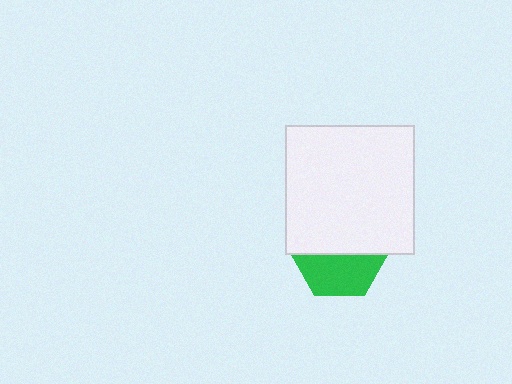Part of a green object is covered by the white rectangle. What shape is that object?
It is a hexagon.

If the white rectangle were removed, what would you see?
You would see the complete green hexagon.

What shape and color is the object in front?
The object in front is a white rectangle.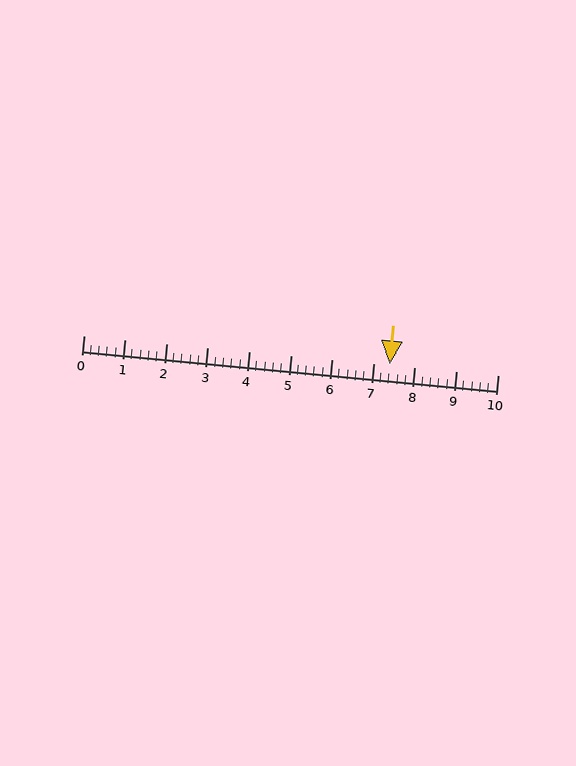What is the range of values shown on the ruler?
The ruler shows values from 0 to 10.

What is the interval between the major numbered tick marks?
The major tick marks are spaced 1 units apart.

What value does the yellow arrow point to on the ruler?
The yellow arrow points to approximately 7.4.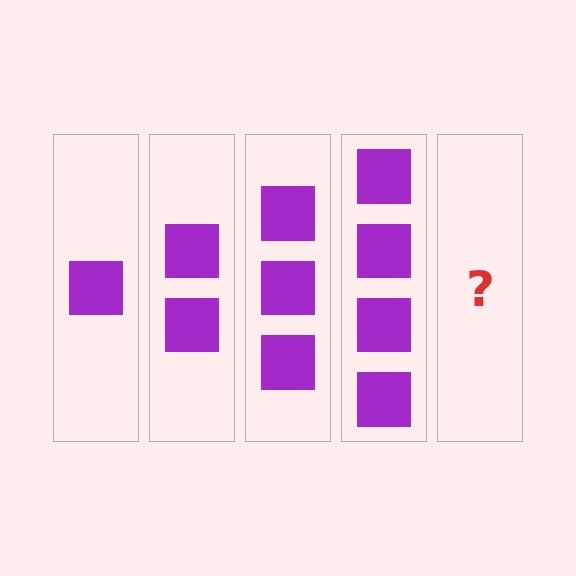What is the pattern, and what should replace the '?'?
The pattern is that each step adds one more square. The '?' should be 5 squares.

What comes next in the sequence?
The next element should be 5 squares.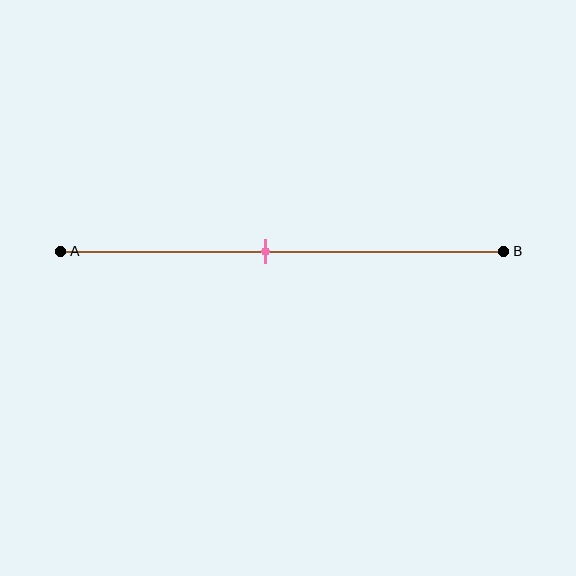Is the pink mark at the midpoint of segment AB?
No, the mark is at about 45% from A, not at the 50% midpoint.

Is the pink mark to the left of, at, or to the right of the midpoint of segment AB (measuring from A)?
The pink mark is to the left of the midpoint of segment AB.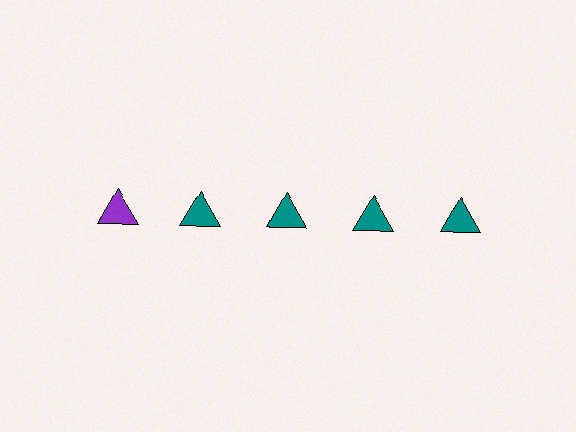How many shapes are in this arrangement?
There are 5 shapes arranged in a grid pattern.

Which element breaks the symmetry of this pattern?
The purple triangle in the top row, leftmost column breaks the symmetry. All other shapes are teal triangles.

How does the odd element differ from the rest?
It has a different color: purple instead of teal.